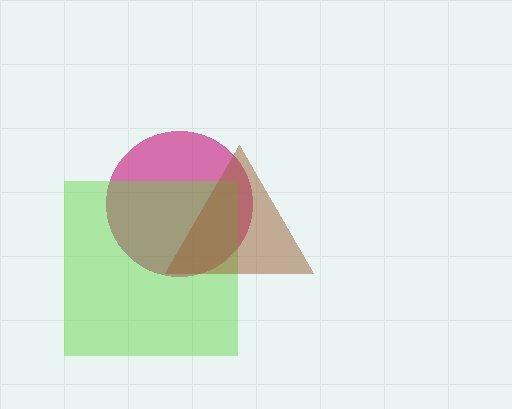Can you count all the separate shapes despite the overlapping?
Yes, there are 3 separate shapes.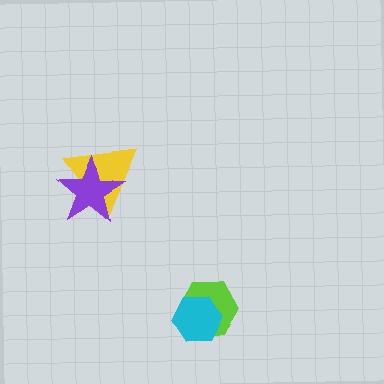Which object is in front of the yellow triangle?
The purple star is in front of the yellow triangle.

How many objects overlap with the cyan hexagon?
1 object overlaps with the cyan hexagon.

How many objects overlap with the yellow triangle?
1 object overlaps with the yellow triangle.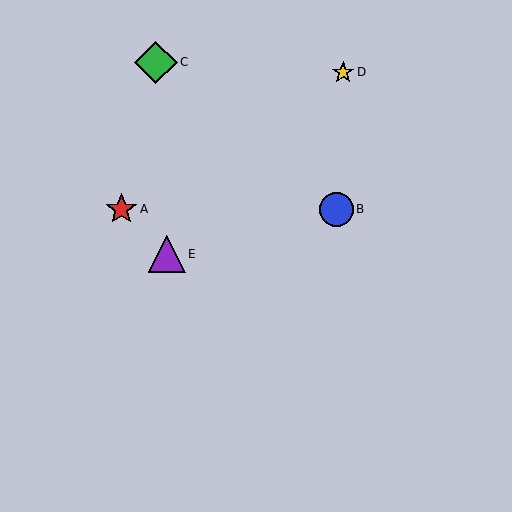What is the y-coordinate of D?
Object D is at y≈72.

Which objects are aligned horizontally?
Objects A, B are aligned horizontally.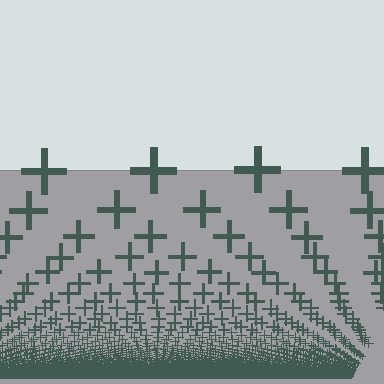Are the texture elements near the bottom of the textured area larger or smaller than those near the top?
Smaller. The gradient is inverted — elements near the bottom are smaller and denser.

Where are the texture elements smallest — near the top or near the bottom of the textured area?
Near the bottom.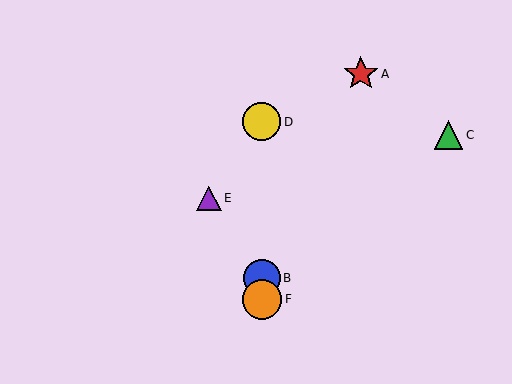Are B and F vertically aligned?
Yes, both are at x≈262.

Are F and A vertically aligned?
No, F is at x≈262 and A is at x≈361.